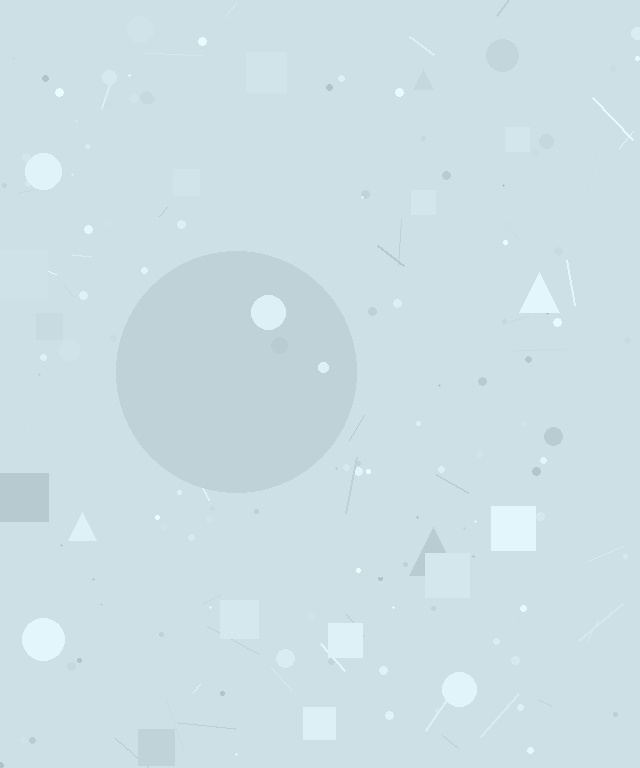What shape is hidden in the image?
A circle is hidden in the image.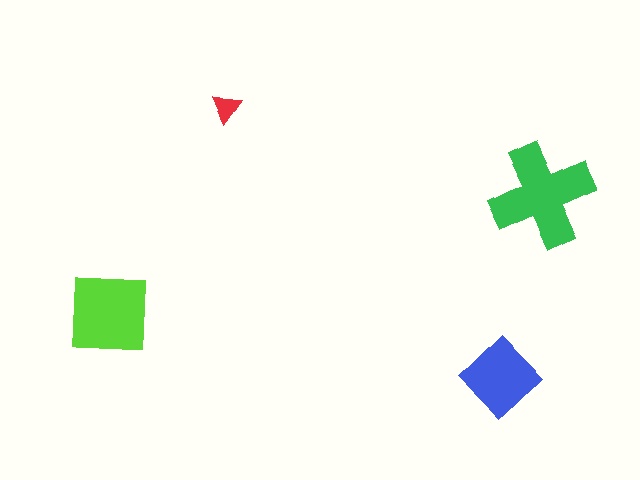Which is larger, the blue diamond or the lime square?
The lime square.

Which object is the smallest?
The red triangle.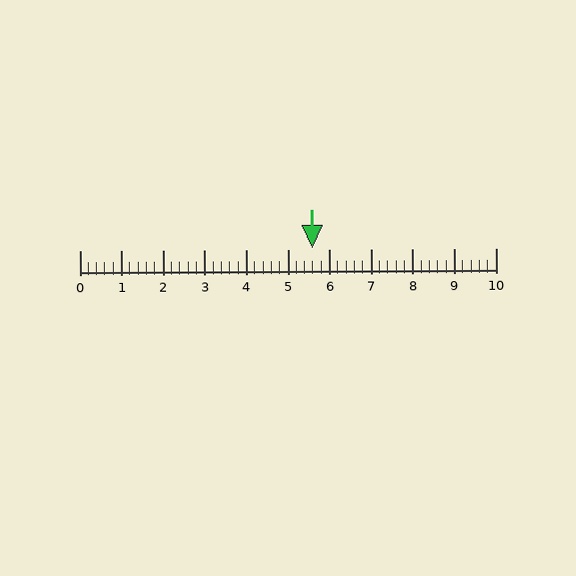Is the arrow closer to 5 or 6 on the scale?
The arrow is closer to 6.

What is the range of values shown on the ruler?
The ruler shows values from 0 to 10.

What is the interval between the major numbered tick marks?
The major tick marks are spaced 1 units apart.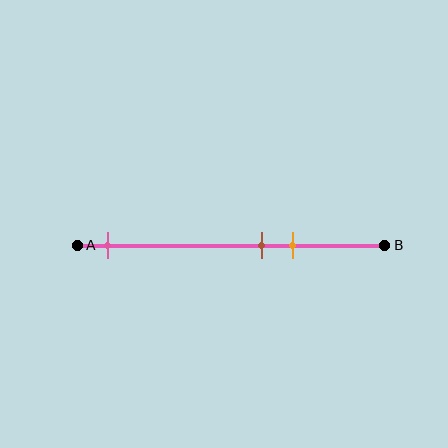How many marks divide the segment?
There are 3 marks dividing the segment.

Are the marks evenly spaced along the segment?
No, the marks are not evenly spaced.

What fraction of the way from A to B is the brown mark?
The brown mark is approximately 60% (0.6) of the way from A to B.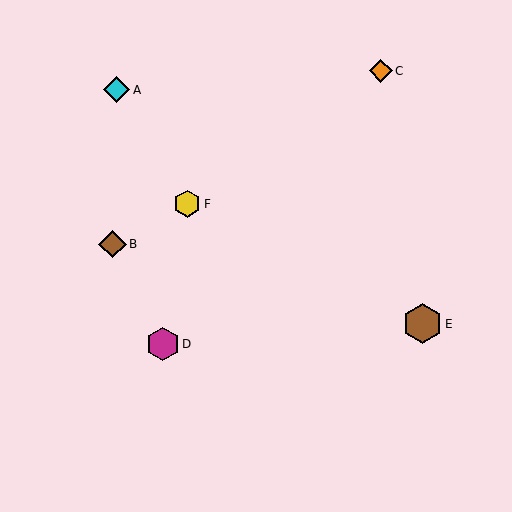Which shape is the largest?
The brown hexagon (labeled E) is the largest.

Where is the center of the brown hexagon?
The center of the brown hexagon is at (423, 324).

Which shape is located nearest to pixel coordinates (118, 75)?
The cyan diamond (labeled A) at (116, 90) is nearest to that location.